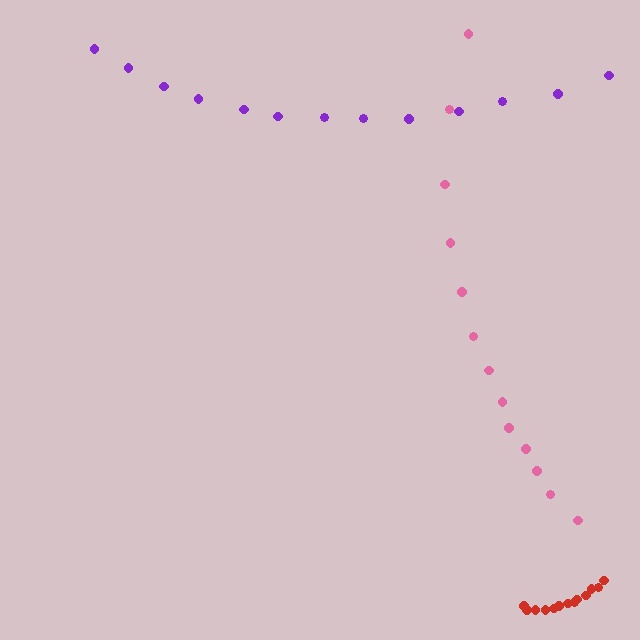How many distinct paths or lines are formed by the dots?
There are 3 distinct paths.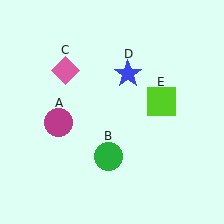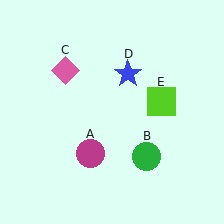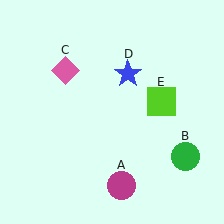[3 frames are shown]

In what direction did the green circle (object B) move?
The green circle (object B) moved right.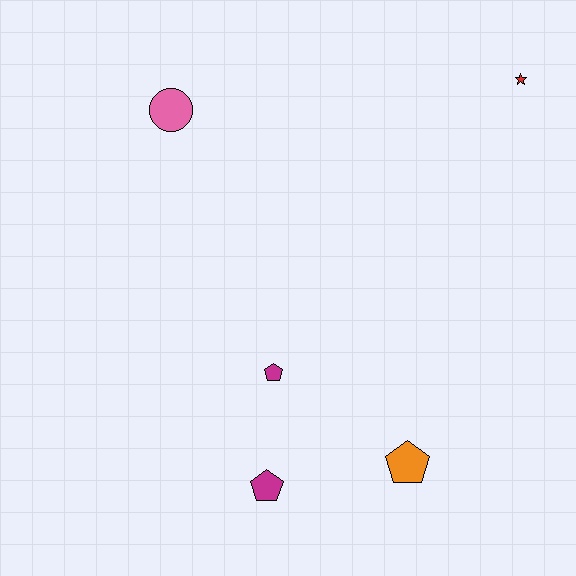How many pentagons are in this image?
There are 3 pentagons.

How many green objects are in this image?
There are no green objects.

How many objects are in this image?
There are 5 objects.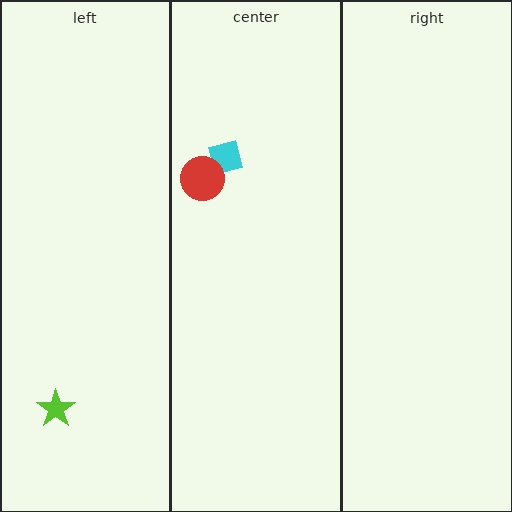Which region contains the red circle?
The center region.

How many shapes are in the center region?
2.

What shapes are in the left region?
The lime star.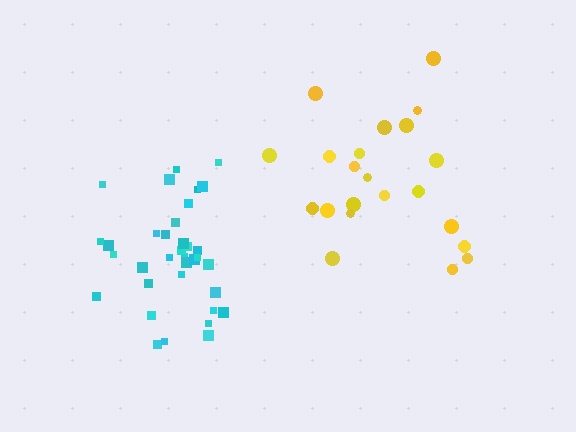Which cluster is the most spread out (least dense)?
Yellow.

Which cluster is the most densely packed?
Cyan.